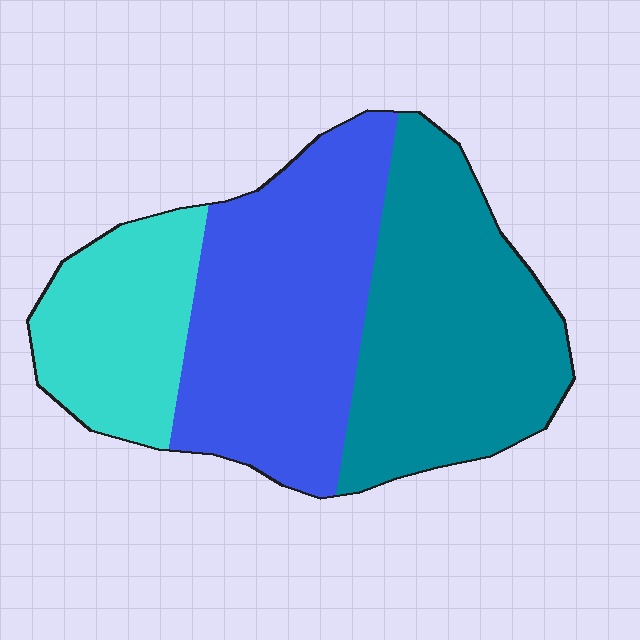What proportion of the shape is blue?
Blue takes up between a third and a half of the shape.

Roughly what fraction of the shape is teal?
Teal covers 39% of the shape.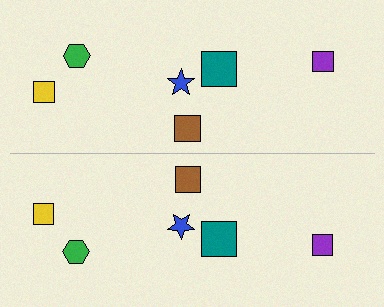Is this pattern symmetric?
Yes, this pattern has bilateral (reflection) symmetry.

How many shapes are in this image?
There are 12 shapes in this image.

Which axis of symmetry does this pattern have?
The pattern has a horizontal axis of symmetry running through the center of the image.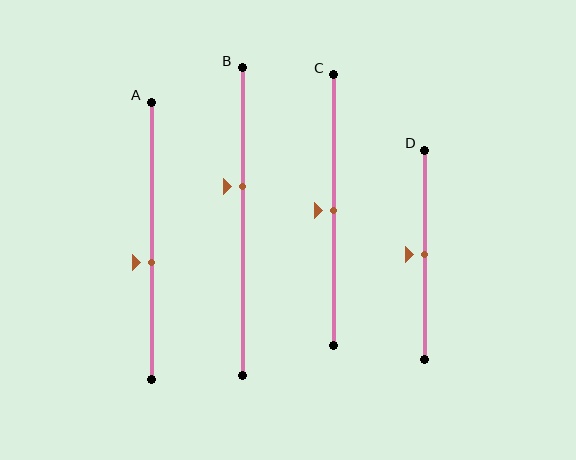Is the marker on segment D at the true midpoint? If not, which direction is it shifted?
Yes, the marker on segment D is at the true midpoint.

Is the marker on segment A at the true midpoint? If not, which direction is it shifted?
No, the marker on segment A is shifted downward by about 8% of the segment length.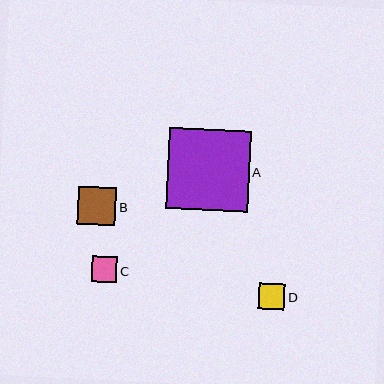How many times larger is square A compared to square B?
Square A is approximately 2.1 times the size of square B.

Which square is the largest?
Square A is the largest with a size of approximately 81 pixels.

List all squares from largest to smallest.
From largest to smallest: A, B, D, C.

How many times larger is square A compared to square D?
Square A is approximately 3.1 times the size of square D.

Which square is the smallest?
Square C is the smallest with a size of approximately 25 pixels.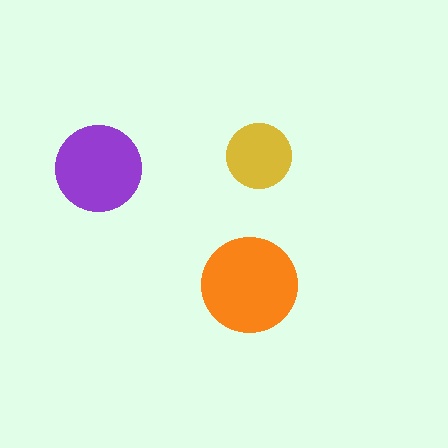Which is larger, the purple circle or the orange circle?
The orange one.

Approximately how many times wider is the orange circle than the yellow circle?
About 1.5 times wider.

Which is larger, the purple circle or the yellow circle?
The purple one.